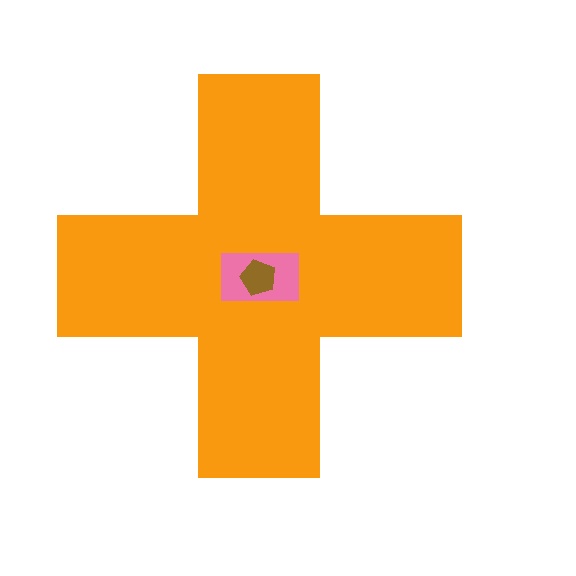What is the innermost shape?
The brown pentagon.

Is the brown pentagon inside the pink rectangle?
Yes.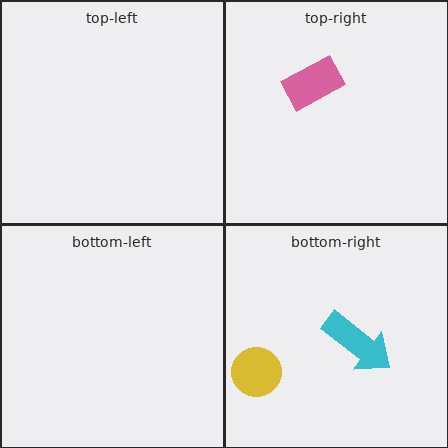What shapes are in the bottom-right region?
The cyan arrow, the yellow circle.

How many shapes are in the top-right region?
1.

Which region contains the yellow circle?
The bottom-right region.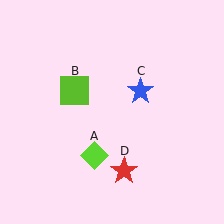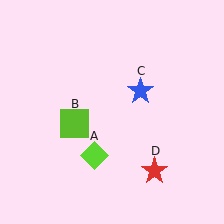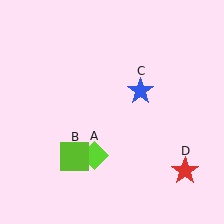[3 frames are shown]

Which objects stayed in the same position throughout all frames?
Lime diamond (object A) and blue star (object C) remained stationary.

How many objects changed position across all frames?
2 objects changed position: lime square (object B), red star (object D).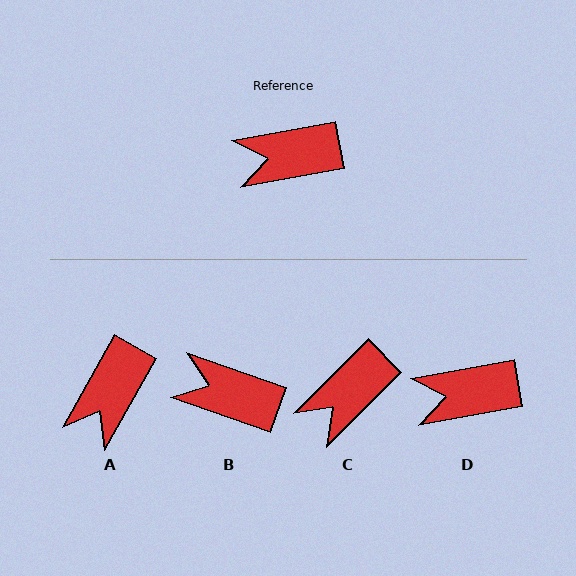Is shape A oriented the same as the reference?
No, it is off by about 50 degrees.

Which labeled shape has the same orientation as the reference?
D.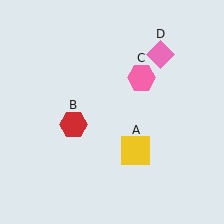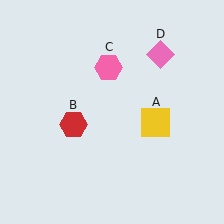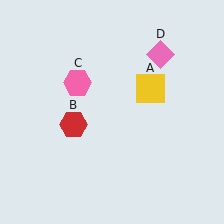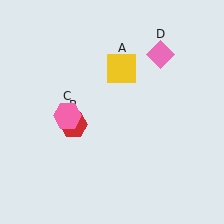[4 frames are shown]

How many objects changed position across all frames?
2 objects changed position: yellow square (object A), pink hexagon (object C).